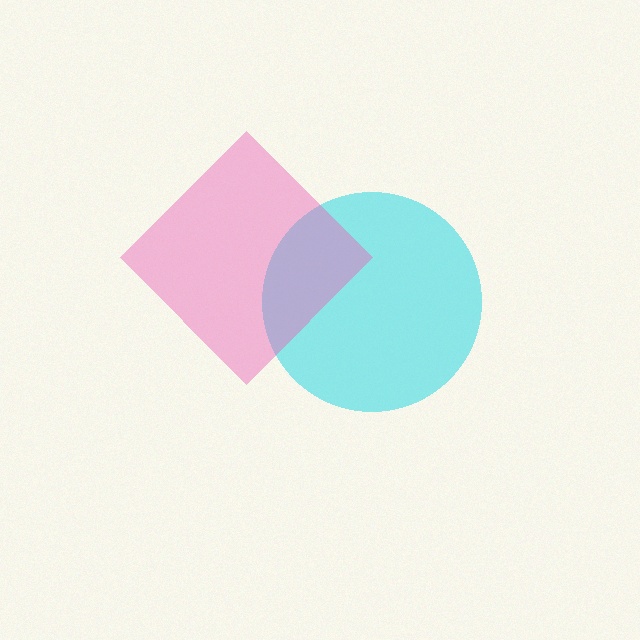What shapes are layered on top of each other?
The layered shapes are: a cyan circle, a pink diamond.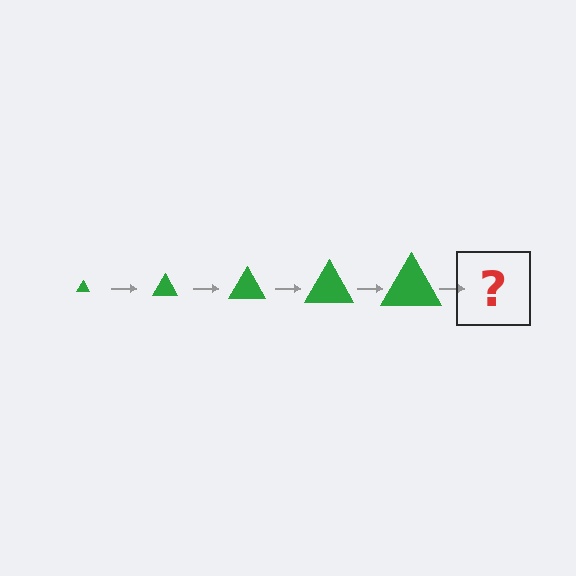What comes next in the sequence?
The next element should be a green triangle, larger than the previous one.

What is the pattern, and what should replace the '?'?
The pattern is that the triangle gets progressively larger each step. The '?' should be a green triangle, larger than the previous one.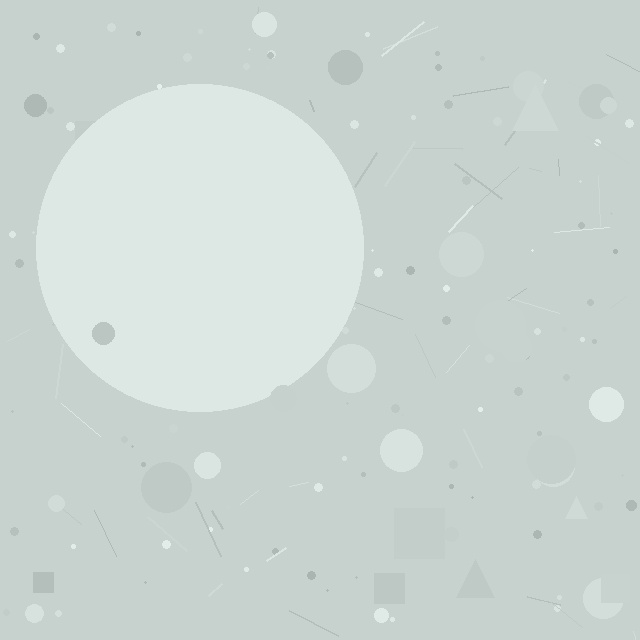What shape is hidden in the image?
A circle is hidden in the image.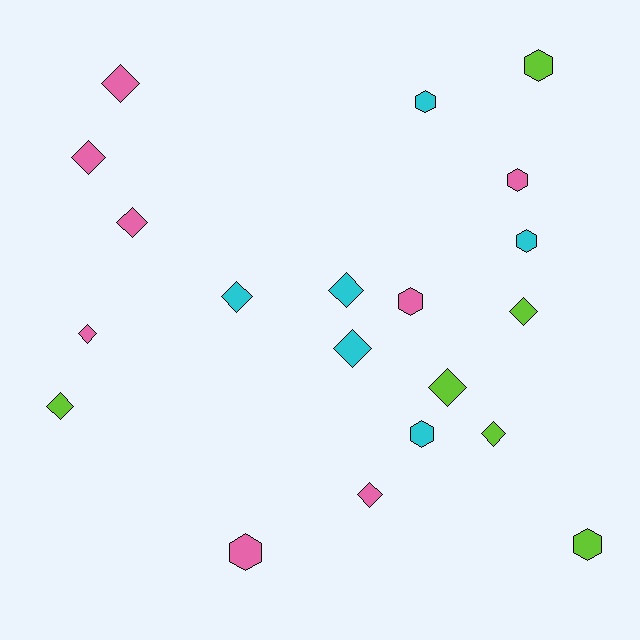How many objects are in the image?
There are 20 objects.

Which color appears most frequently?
Pink, with 8 objects.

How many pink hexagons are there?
There are 3 pink hexagons.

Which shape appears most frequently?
Diamond, with 12 objects.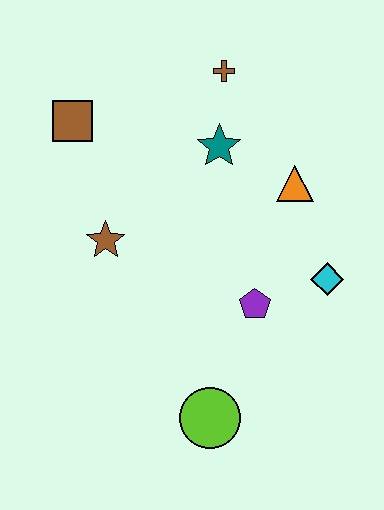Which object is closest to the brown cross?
The teal star is closest to the brown cross.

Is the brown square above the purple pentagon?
Yes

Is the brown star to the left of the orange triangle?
Yes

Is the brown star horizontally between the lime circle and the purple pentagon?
No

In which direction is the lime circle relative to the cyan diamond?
The lime circle is below the cyan diamond.